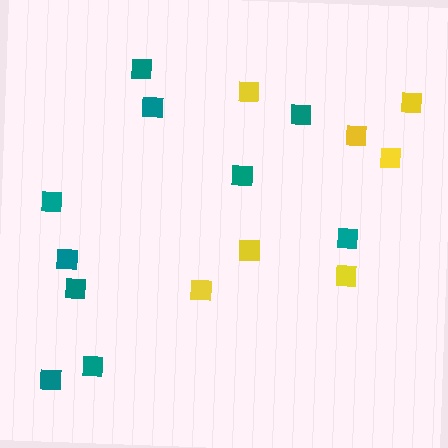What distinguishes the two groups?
There are 2 groups: one group of yellow squares (7) and one group of teal squares (10).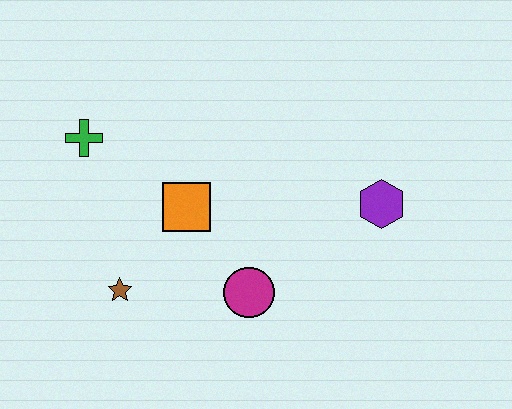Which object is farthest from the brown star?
The purple hexagon is farthest from the brown star.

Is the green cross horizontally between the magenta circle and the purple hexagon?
No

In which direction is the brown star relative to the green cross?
The brown star is below the green cross.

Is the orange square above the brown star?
Yes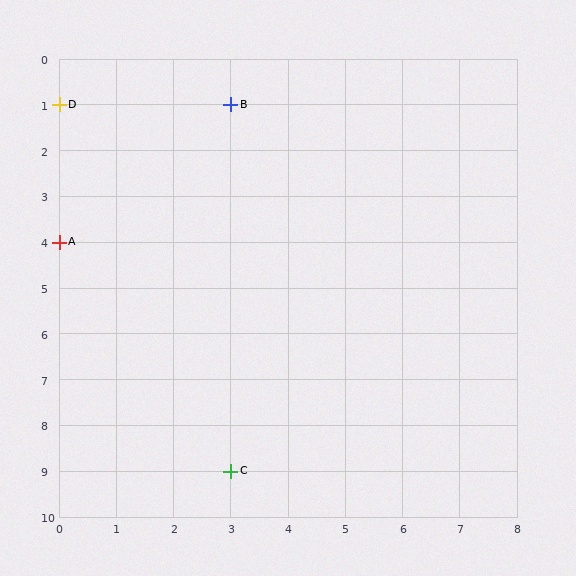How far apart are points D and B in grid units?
Points D and B are 3 columns apart.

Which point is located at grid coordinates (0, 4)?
Point A is at (0, 4).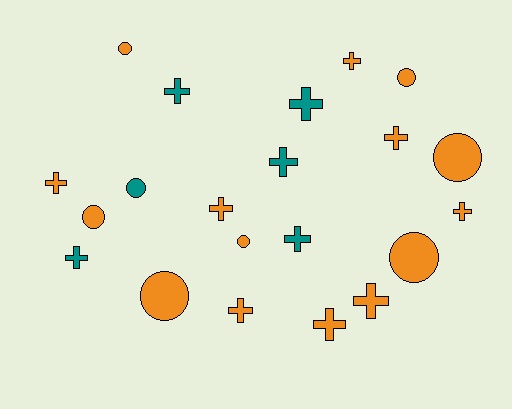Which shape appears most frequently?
Cross, with 13 objects.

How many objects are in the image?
There are 21 objects.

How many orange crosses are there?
There are 8 orange crosses.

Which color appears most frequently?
Orange, with 15 objects.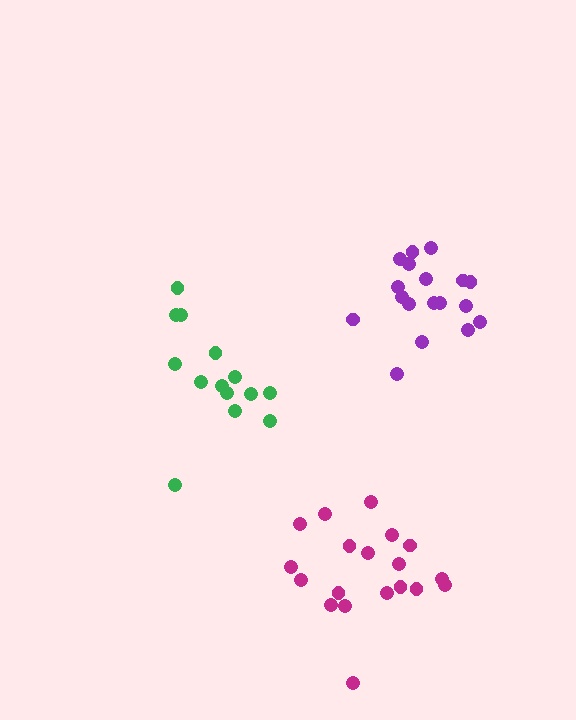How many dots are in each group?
Group 1: 19 dots, Group 2: 18 dots, Group 3: 14 dots (51 total).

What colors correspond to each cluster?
The clusters are colored: magenta, purple, green.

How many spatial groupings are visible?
There are 3 spatial groupings.